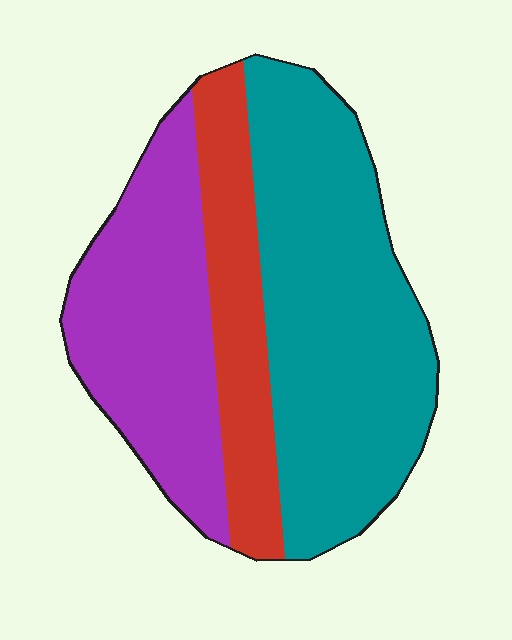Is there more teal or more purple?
Teal.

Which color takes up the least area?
Red, at roughly 20%.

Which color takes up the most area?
Teal, at roughly 50%.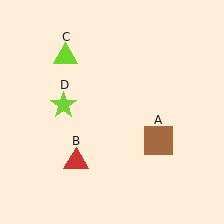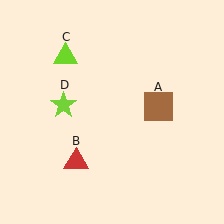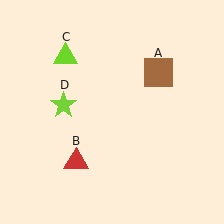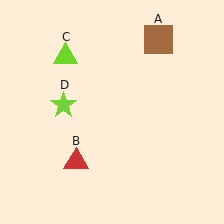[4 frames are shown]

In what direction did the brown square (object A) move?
The brown square (object A) moved up.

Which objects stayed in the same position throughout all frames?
Red triangle (object B) and lime triangle (object C) and lime star (object D) remained stationary.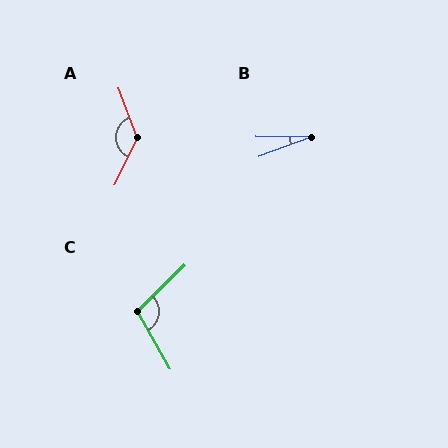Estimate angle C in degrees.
Approximately 104 degrees.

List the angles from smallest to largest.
B (21°), C (104°), A (133°).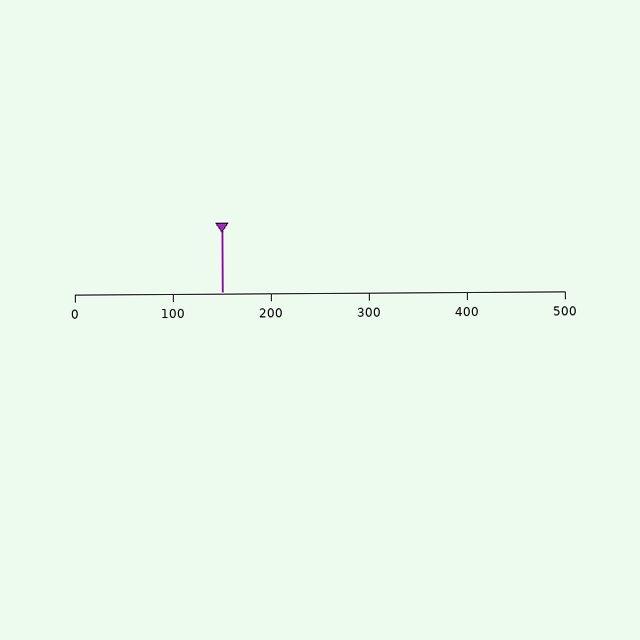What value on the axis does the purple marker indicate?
The marker indicates approximately 150.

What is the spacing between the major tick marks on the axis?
The major ticks are spaced 100 apart.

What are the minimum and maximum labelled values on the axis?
The axis runs from 0 to 500.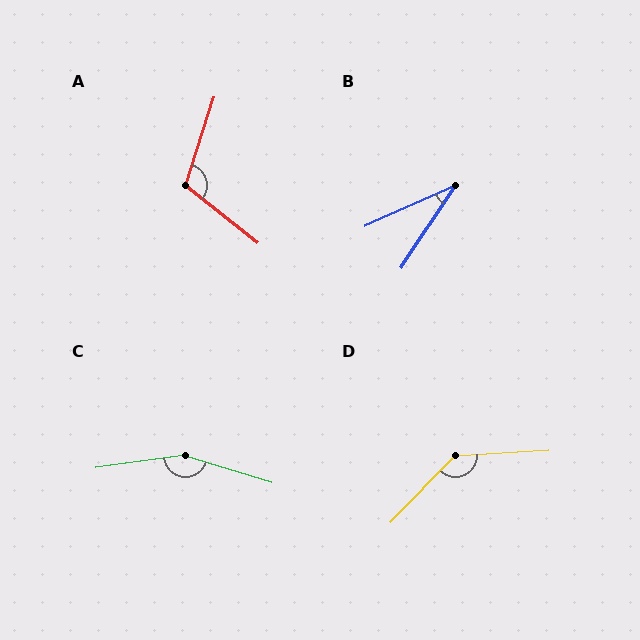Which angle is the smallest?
B, at approximately 33 degrees.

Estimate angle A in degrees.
Approximately 110 degrees.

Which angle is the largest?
C, at approximately 155 degrees.